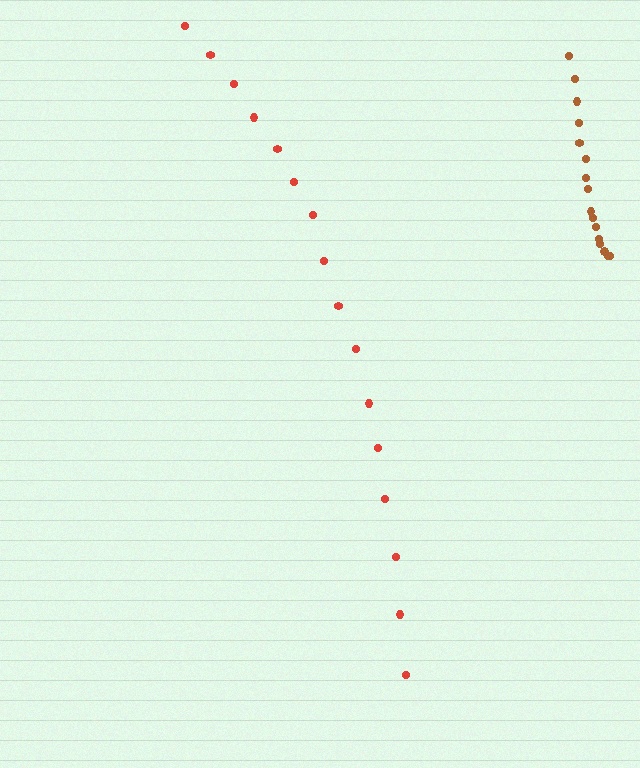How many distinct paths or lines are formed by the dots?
There are 2 distinct paths.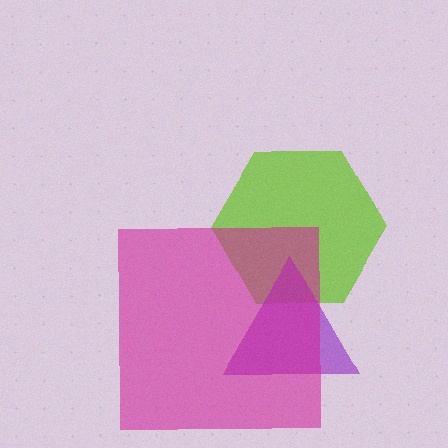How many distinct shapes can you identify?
There are 3 distinct shapes: a lime hexagon, a purple triangle, a magenta square.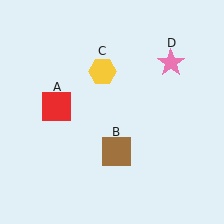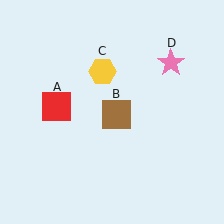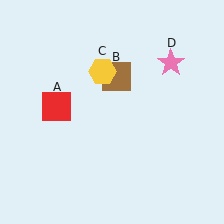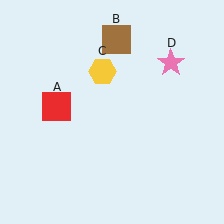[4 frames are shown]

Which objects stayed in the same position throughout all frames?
Red square (object A) and yellow hexagon (object C) and pink star (object D) remained stationary.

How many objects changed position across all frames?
1 object changed position: brown square (object B).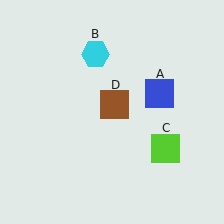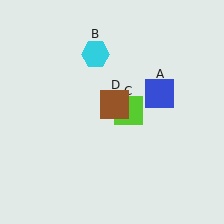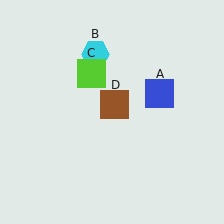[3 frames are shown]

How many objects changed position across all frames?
1 object changed position: lime square (object C).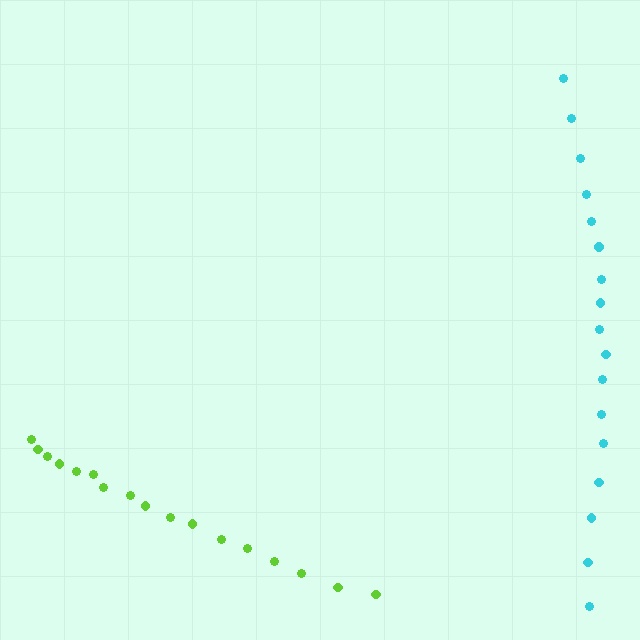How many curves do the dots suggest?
There are 2 distinct paths.